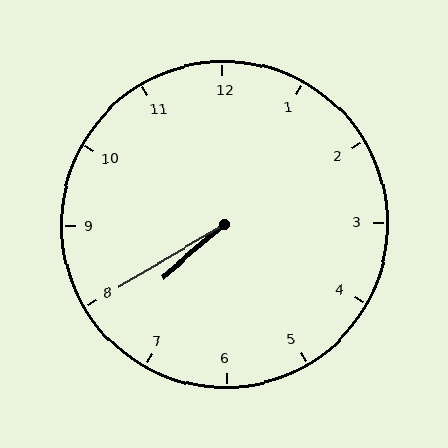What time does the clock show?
7:40.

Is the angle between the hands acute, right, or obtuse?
It is acute.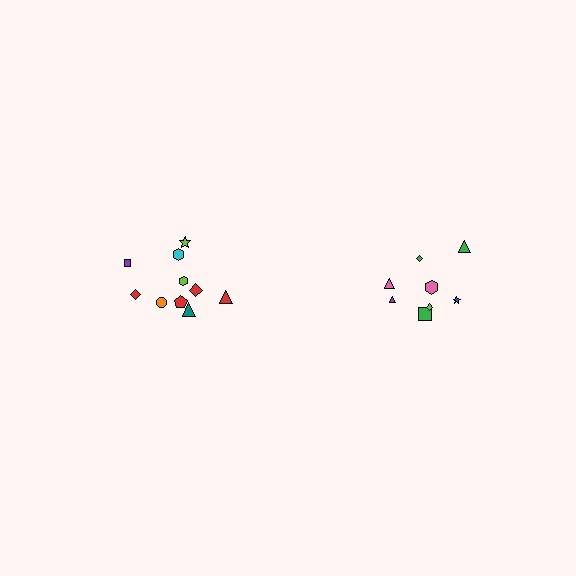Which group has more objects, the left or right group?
The left group.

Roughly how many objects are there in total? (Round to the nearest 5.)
Roughly 20 objects in total.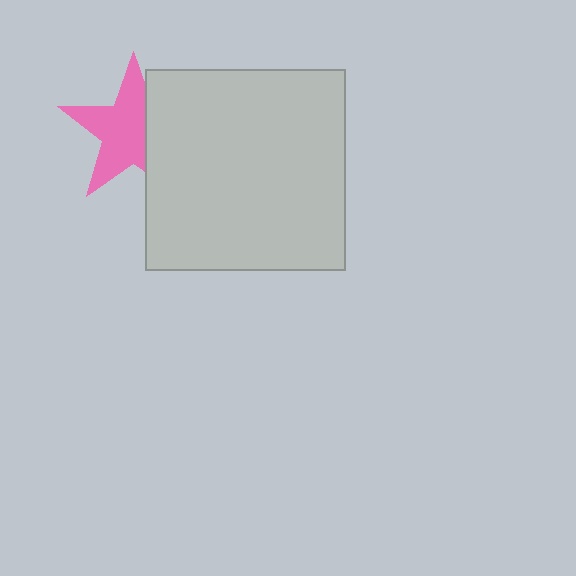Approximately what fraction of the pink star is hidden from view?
Roughly 34% of the pink star is hidden behind the light gray square.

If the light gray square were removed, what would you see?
You would see the complete pink star.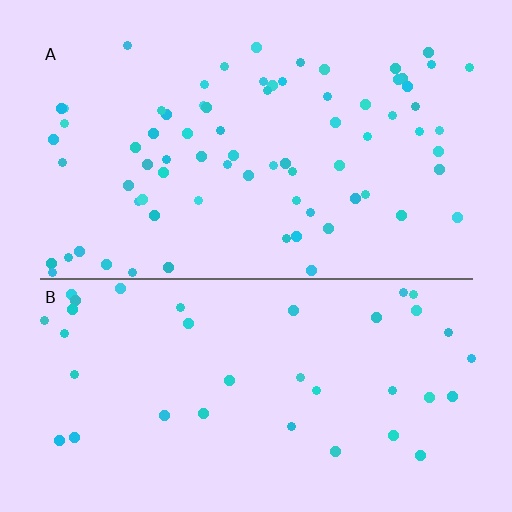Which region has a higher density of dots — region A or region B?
A (the top).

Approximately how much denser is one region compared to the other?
Approximately 2.0× — region A over region B.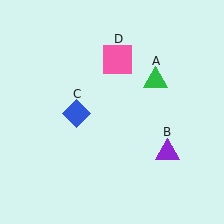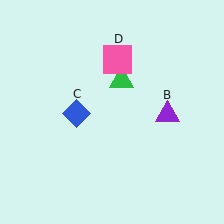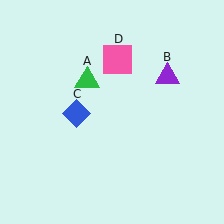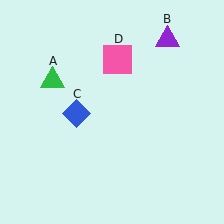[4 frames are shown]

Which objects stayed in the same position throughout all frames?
Blue diamond (object C) and pink square (object D) remained stationary.